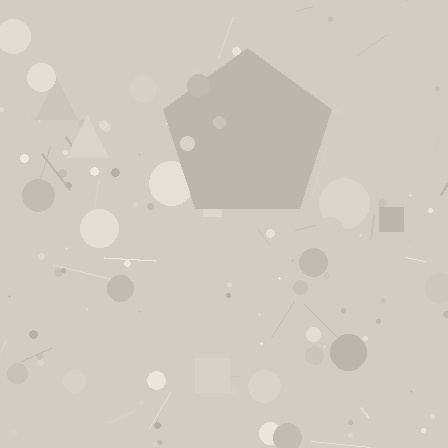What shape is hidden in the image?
A pentagon is hidden in the image.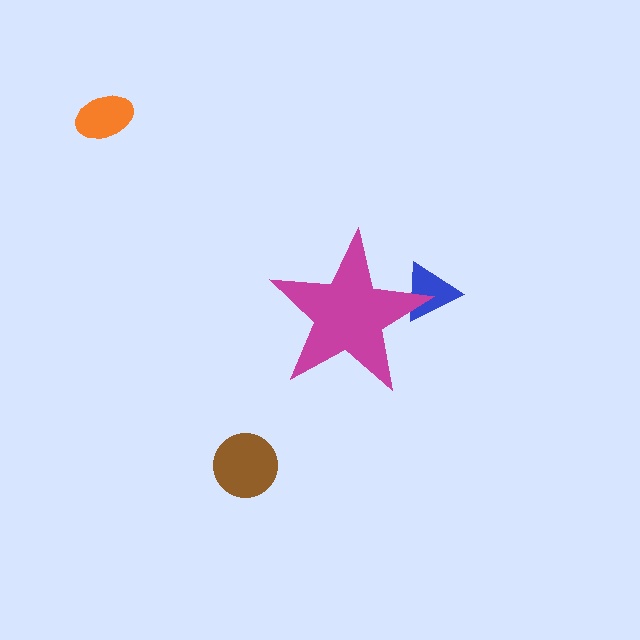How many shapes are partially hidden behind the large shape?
1 shape is partially hidden.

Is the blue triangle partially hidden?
Yes, the blue triangle is partially hidden behind the magenta star.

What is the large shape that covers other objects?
A magenta star.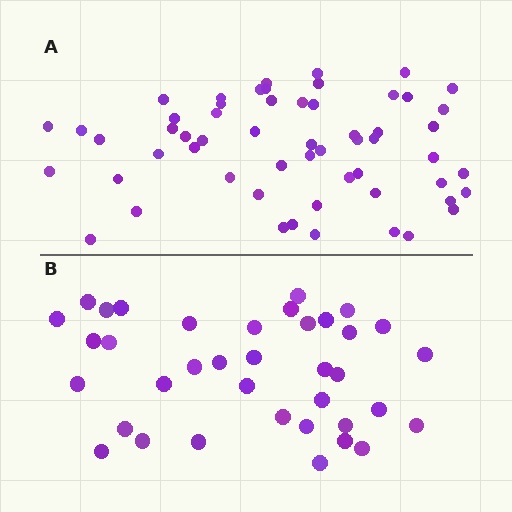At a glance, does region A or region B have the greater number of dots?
Region A (the top region) has more dots.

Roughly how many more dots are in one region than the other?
Region A has approximately 20 more dots than region B.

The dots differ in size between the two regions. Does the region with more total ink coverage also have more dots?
No. Region B has more total ink coverage because its dots are larger, but region A actually contains more individual dots. Total area can be misleading — the number of items is what matters here.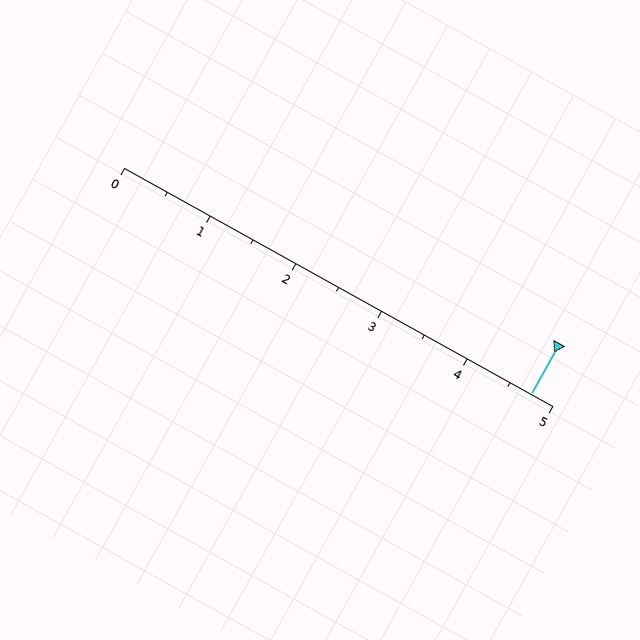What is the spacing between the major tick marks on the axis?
The major ticks are spaced 1 apart.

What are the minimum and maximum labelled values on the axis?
The axis runs from 0 to 5.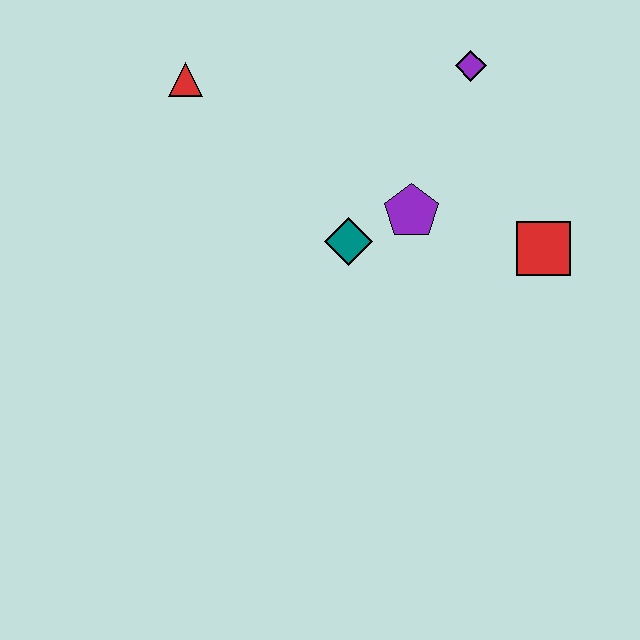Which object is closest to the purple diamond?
The purple pentagon is closest to the purple diamond.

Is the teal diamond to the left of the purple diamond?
Yes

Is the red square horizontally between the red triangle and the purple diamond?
No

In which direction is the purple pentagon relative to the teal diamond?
The purple pentagon is to the right of the teal diamond.